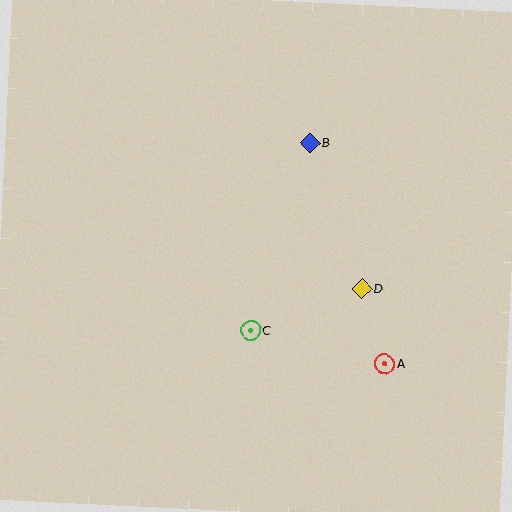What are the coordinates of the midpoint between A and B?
The midpoint between A and B is at (347, 253).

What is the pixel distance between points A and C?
The distance between A and C is 138 pixels.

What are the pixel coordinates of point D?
Point D is at (362, 288).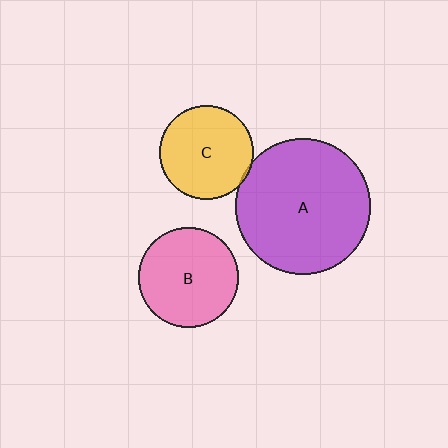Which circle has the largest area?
Circle A (purple).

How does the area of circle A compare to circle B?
Approximately 1.8 times.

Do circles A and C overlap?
Yes.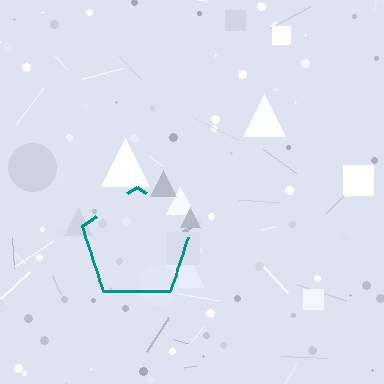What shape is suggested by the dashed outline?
The dashed outline suggests a pentagon.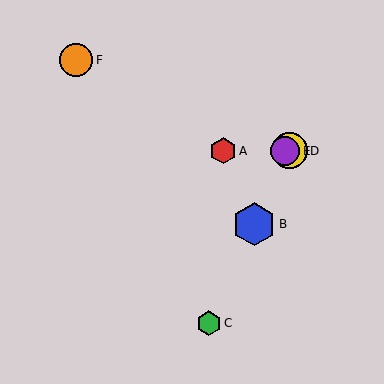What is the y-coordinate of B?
Object B is at y≈224.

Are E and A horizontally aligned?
Yes, both are at y≈151.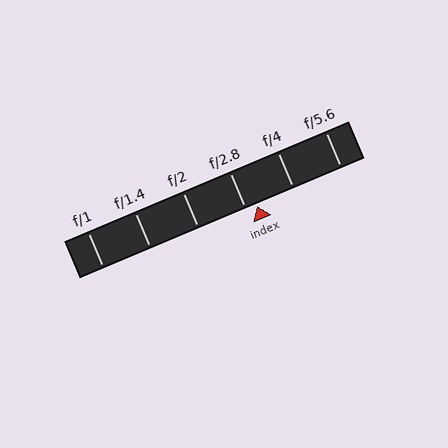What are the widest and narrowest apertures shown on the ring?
The widest aperture shown is f/1 and the narrowest is f/5.6.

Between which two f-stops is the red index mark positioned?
The index mark is between f/2.8 and f/4.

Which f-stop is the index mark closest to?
The index mark is closest to f/2.8.